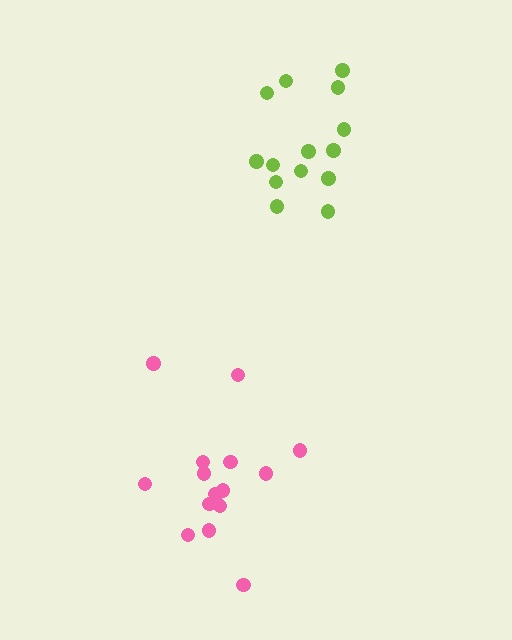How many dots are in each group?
Group 1: 16 dots, Group 2: 14 dots (30 total).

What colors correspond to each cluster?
The clusters are colored: pink, lime.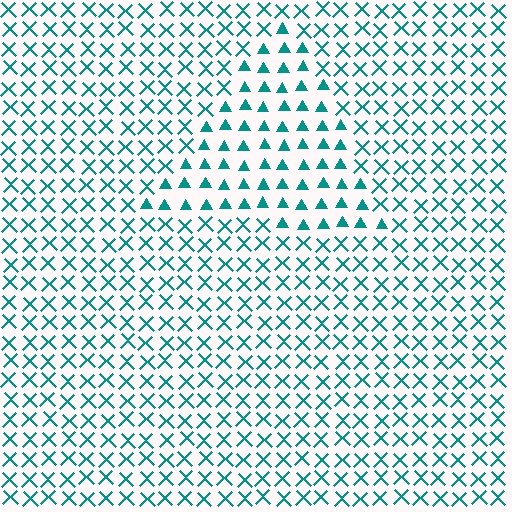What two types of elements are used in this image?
The image uses triangles inside the triangle region and X marks outside it.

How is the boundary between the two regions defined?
The boundary is defined by a change in element shape: triangles inside vs. X marks outside. All elements share the same color and spacing.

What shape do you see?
I see a triangle.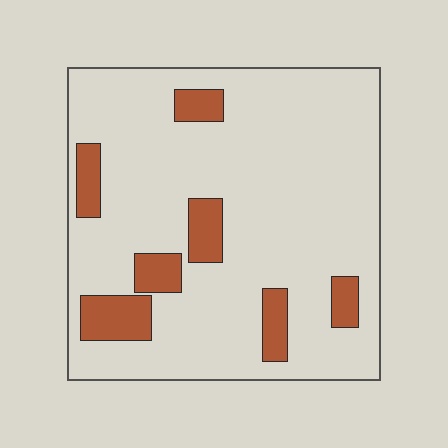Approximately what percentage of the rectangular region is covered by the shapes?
Approximately 15%.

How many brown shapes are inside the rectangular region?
7.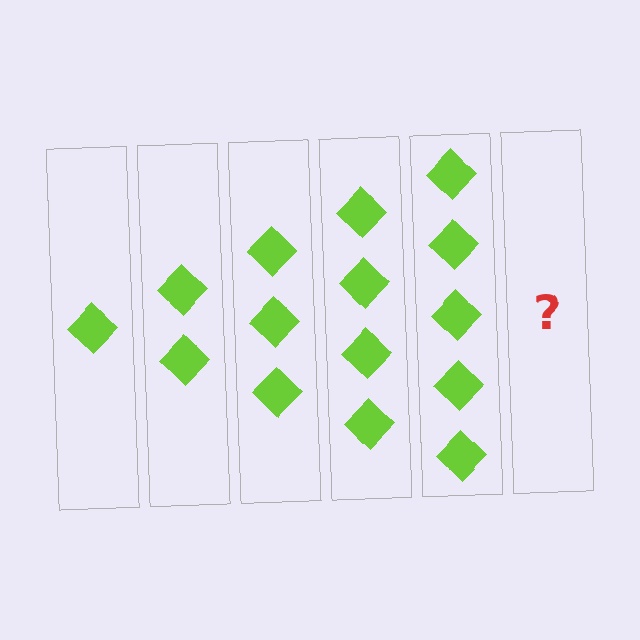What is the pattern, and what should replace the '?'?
The pattern is that each step adds one more diamond. The '?' should be 6 diamonds.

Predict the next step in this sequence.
The next step is 6 diamonds.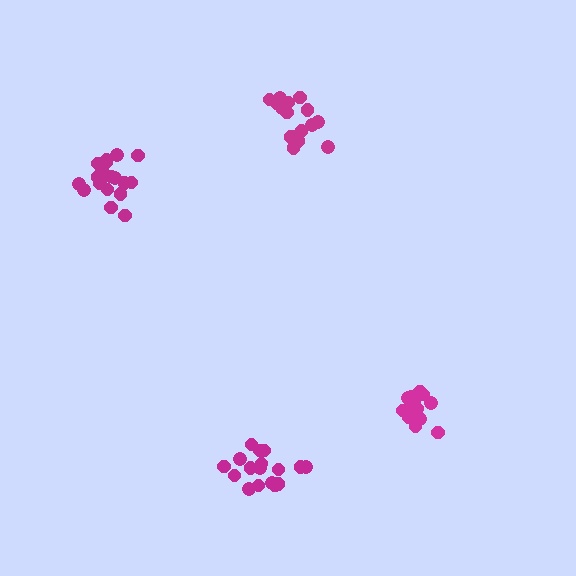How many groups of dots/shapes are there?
There are 4 groups.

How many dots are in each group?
Group 1: 16 dots, Group 2: 17 dots, Group 3: 17 dots, Group 4: 18 dots (68 total).